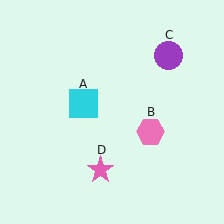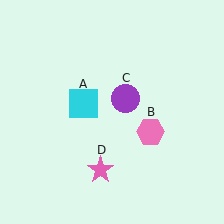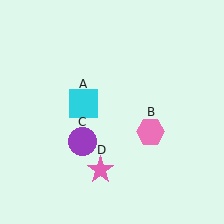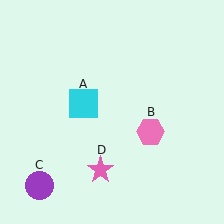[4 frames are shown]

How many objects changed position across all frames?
1 object changed position: purple circle (object C).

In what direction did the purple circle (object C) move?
The purple circle (object C) moved down and to the left.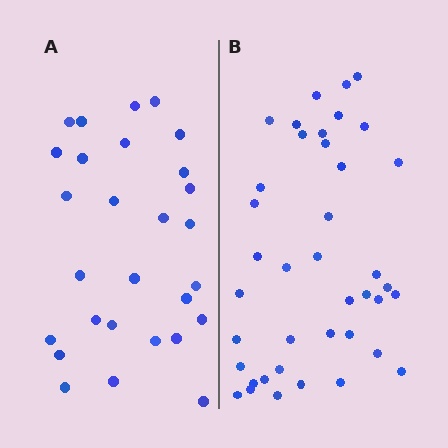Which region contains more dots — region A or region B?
Region B (the right region) has more dots.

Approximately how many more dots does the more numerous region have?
Region B has roughly 12 or so more dots than region A.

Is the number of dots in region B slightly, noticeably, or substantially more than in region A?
Region B has noticeably more, but not dramatically so. The ratio is roughly 1.4 to 1.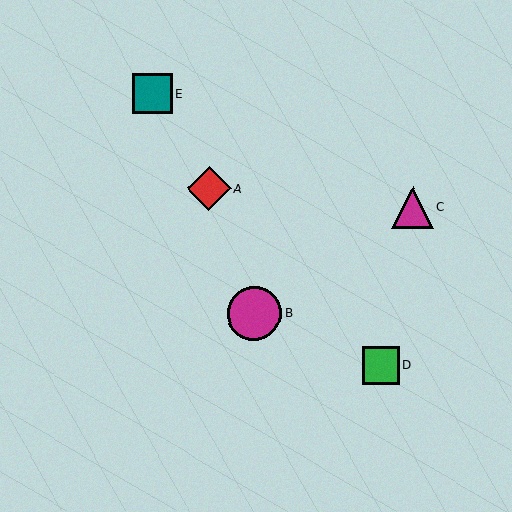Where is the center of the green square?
The center of the green square is at (381, 365).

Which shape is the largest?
The magenta circle (labeled B) is the largest.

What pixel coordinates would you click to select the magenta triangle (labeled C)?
Click at (413, 208) to select the magenta triangle C.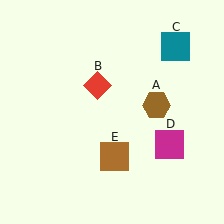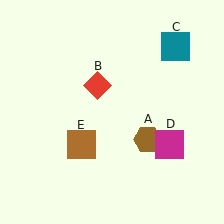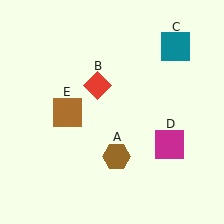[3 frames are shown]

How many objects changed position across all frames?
2 objects changed position: brown hexagon (object A), brown square (object E).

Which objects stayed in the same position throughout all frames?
Red diamond (object B) and teal square (object C) and magenta square (object D) remained stationary.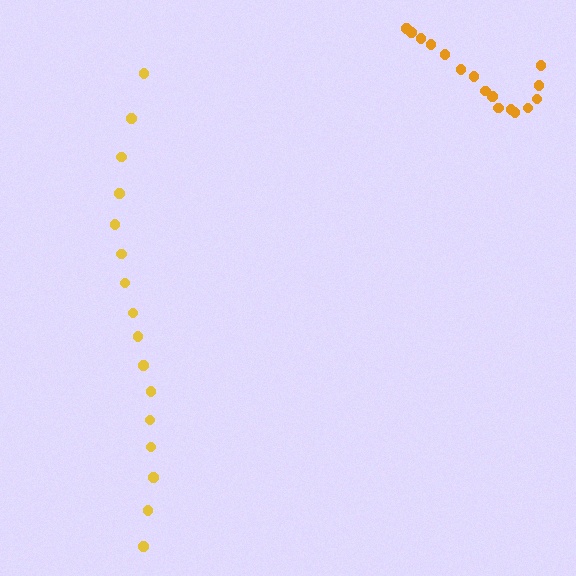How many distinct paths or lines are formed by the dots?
There are 2 distinct paths.